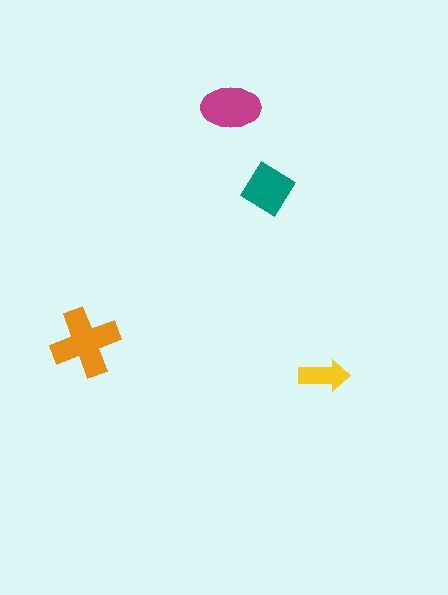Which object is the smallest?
The yellow arrow.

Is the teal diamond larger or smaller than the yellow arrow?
Larger.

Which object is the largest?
The orange cross.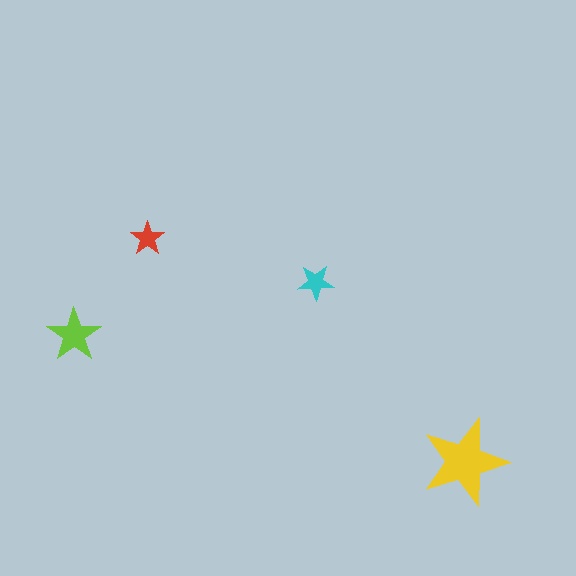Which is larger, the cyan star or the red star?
The cyan one.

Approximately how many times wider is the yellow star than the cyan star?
About 2.5 times wider.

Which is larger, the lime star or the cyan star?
The lime one.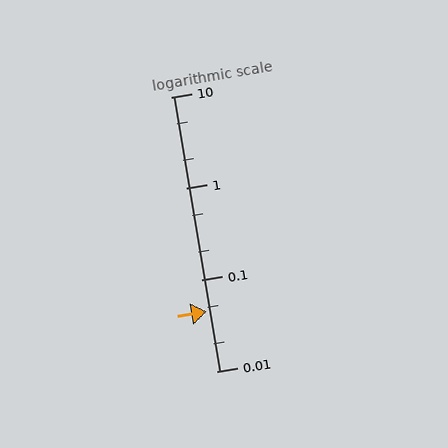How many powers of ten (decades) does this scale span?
The scale spans 3 decades, from 0.01 to 10.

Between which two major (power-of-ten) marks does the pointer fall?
The pointer is between 0.01 and 0.1.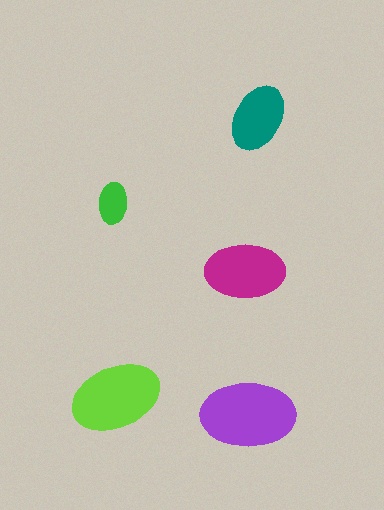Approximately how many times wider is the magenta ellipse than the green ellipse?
About 2 times wider.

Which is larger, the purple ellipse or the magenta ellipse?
The purple one.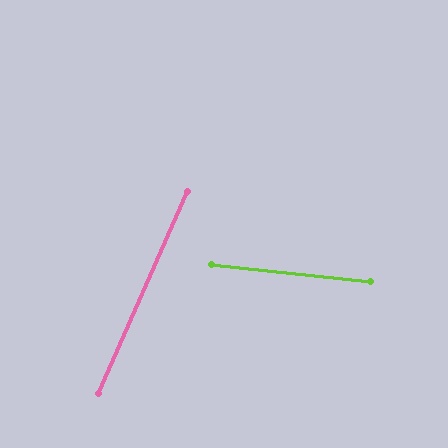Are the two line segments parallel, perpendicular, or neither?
Neither parallel nor perpendicular — they differ by about 72°.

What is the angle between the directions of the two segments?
Approximately 72 degrees.